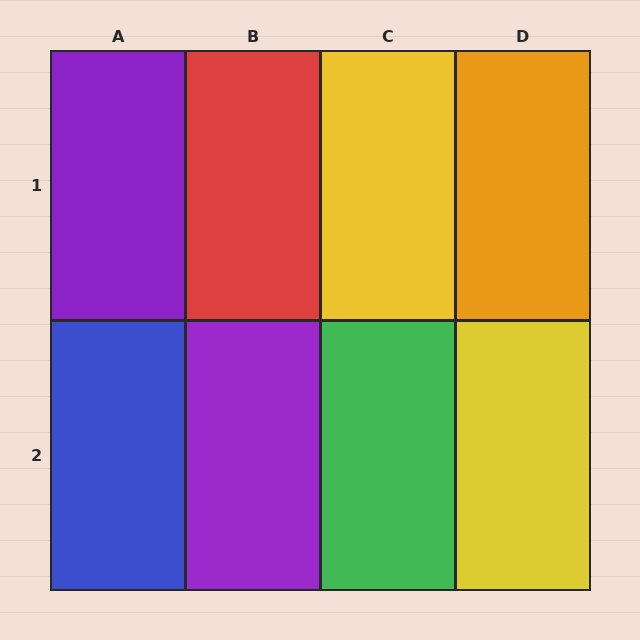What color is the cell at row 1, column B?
Red.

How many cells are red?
1 cell is red.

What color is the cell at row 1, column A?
Purple.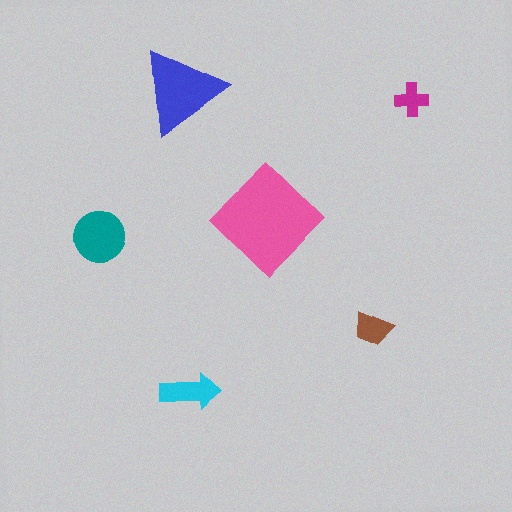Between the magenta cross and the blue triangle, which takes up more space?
The blue triangle.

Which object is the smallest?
The magenta cross.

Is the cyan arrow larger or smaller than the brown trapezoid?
Larger.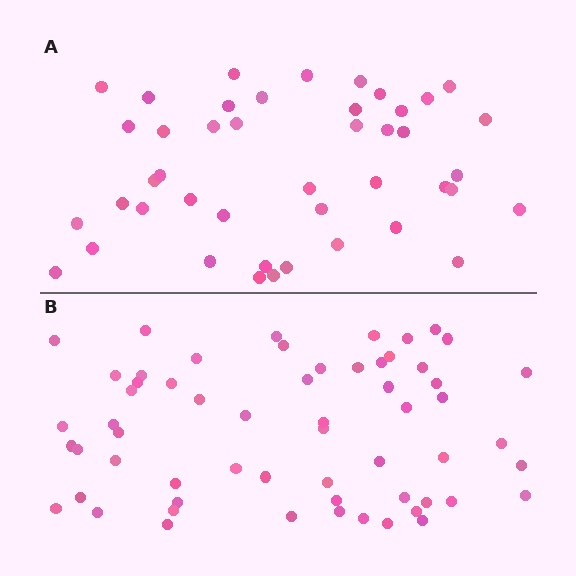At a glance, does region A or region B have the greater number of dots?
Region B (the bottom region) has more dots.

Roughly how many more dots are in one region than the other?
Region B has approximately 15 more dots than region A.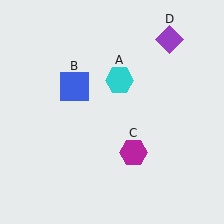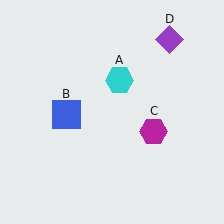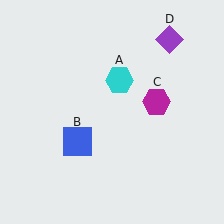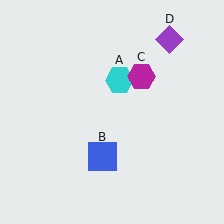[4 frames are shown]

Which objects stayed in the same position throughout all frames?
Cyan hexagon (object A) and purple diamond (object D) remained stationary.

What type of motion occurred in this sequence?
The blue square (object B), magenta hexagon (object C) rotated counterclockwise around the center of the scene.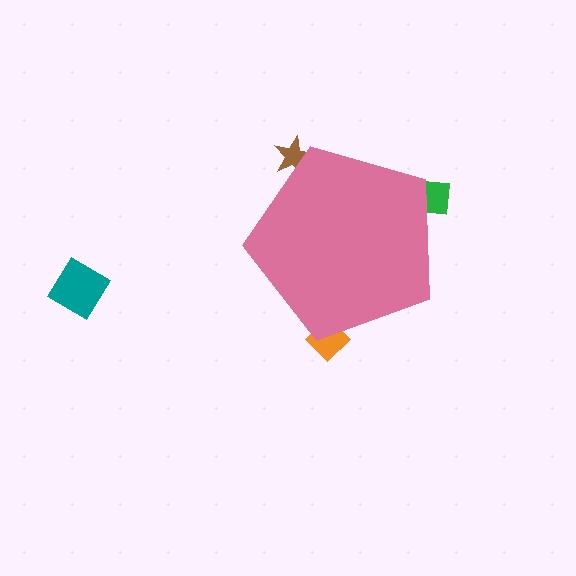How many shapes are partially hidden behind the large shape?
3 shapes are partially hidden.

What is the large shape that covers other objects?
A pink pentagon.